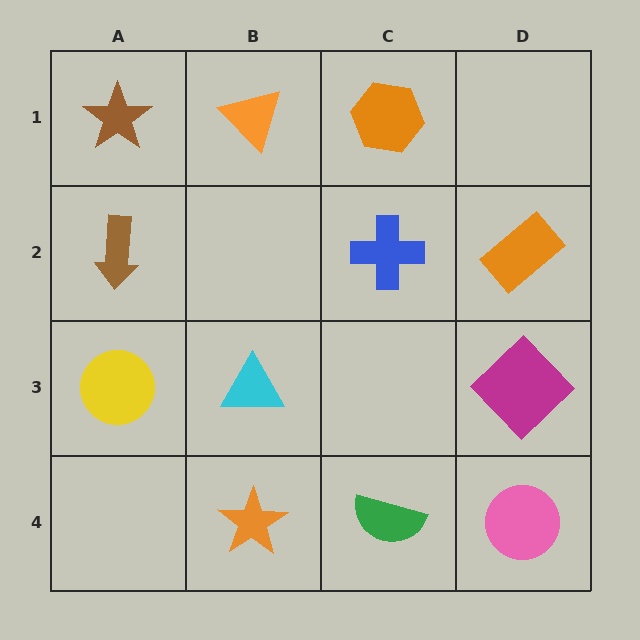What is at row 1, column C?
An orange hexagon.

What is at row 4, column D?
A pink circle.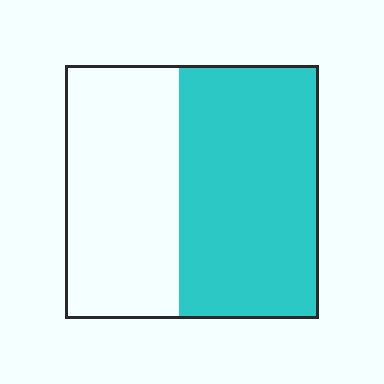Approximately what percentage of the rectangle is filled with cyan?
Approximately 55%.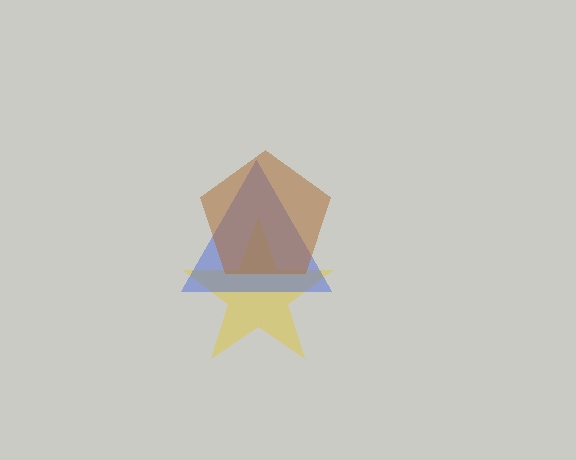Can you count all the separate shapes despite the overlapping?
Yes, there are 3 separate shapes.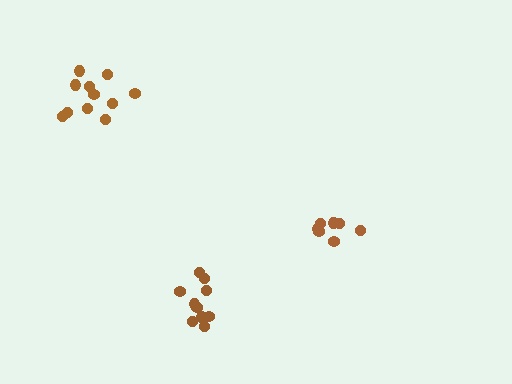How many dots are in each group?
Group 1: 7 dots, Group 2: 10 dots, Group 3: 11 dots (28 total).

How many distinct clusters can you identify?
There are 3 distinct clusters.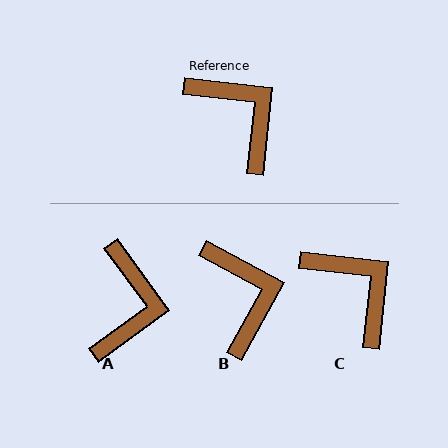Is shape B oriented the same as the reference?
No, it is off by about 22 degrees.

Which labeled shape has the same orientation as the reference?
C.